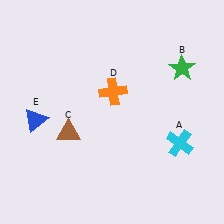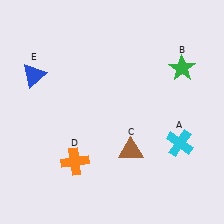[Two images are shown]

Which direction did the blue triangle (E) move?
The blue triangle (E) moved up.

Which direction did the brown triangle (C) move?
The brown triangle (C) moved right.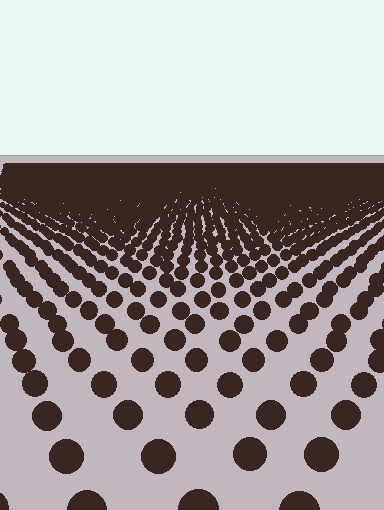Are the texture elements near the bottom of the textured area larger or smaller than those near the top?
Larger. Near the bottom, elements are closer to the viewer and appear at a bigger on-screen size.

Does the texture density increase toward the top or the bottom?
Density increases toward the top.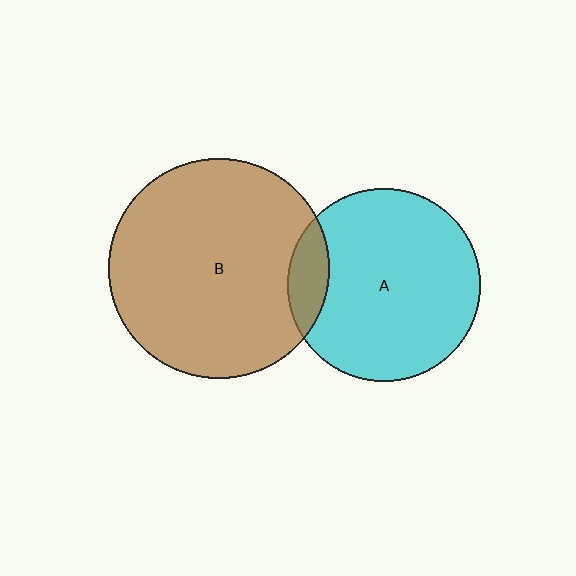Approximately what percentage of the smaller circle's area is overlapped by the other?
Approximately 10%.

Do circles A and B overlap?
Yes.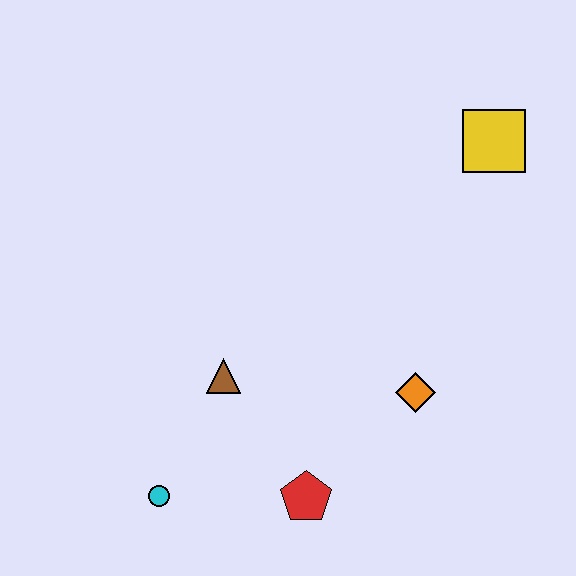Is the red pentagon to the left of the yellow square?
Yes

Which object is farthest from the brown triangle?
The yellow square is farthest from the brown triangle.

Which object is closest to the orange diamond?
The red pentagon is closest to the orange diamond.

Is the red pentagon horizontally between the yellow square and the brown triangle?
Yes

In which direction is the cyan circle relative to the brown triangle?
The cyan circle is below the brown triangle.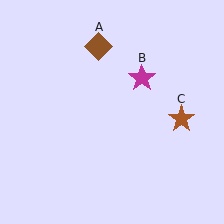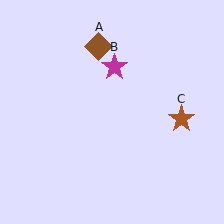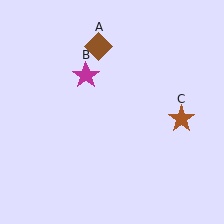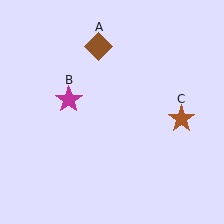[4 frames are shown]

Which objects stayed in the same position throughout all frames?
Brown diamond (object A) and brown star (object C) remained stationary.